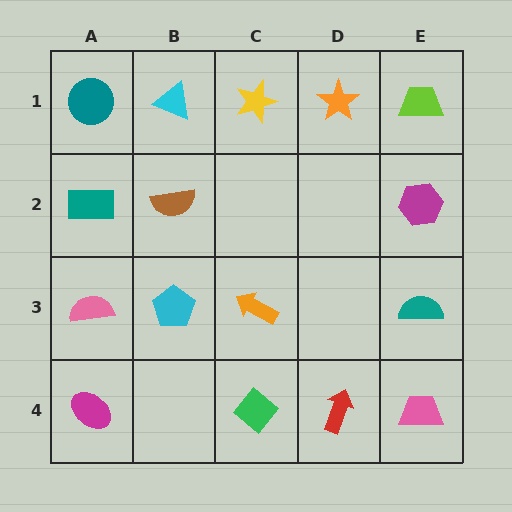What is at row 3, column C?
An orange arrow.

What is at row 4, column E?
A pink trapezoid.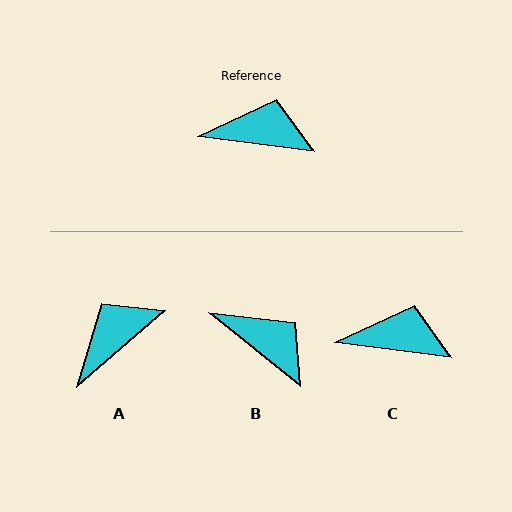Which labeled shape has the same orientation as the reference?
C.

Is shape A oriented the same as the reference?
No, it is off by about 48 degrees.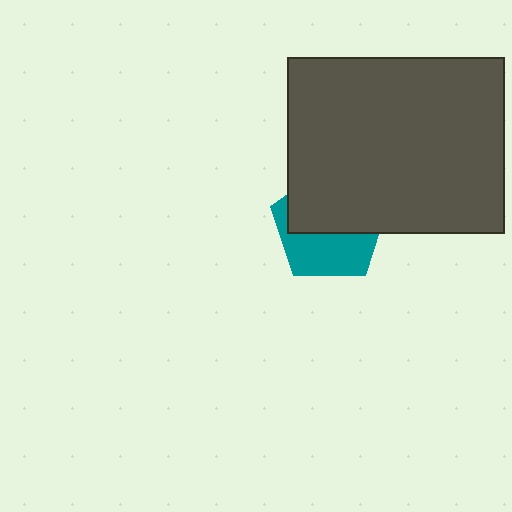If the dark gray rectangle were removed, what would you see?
You would see the complete teal pentagon.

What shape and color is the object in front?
The object in front is a dark gray rectangle.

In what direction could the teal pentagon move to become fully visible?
The teal pentagon could move down. That would shift it out from behind the dark gray rectangle entirely.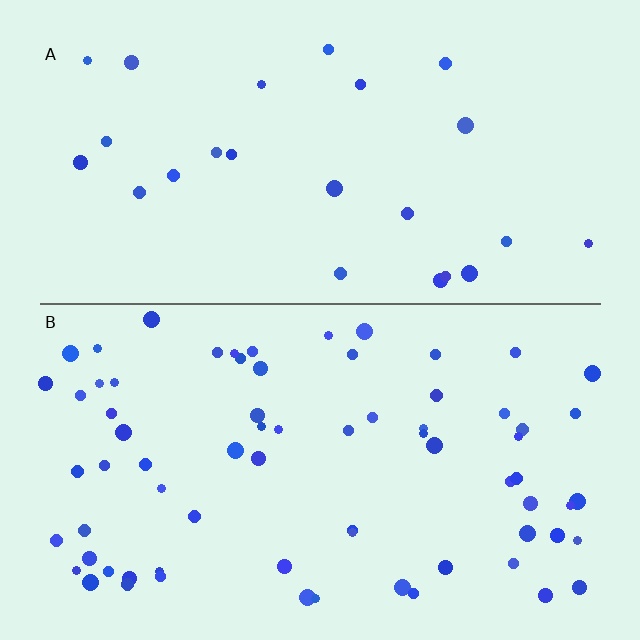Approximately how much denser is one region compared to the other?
Approximately 2.9× — region B over region A.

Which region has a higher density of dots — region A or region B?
B (the bottom).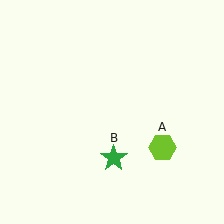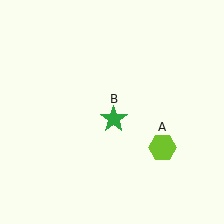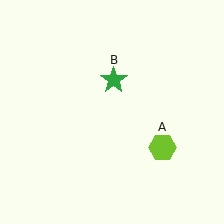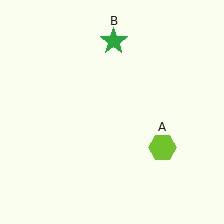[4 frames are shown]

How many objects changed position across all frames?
1 object changed position: green star (object B).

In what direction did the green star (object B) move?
The green star (object B) moved up.